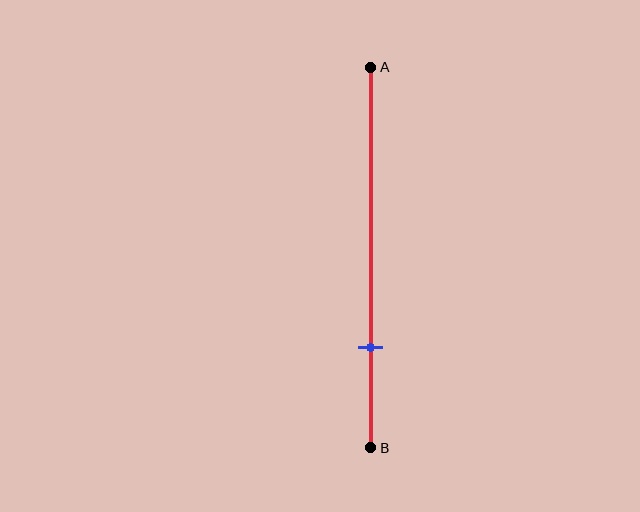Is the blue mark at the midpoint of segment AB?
No, the mark is at about 75% from A, not at the 50% midpoint.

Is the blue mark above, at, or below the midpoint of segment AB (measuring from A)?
The blue mark is below the midpoint of segment AB.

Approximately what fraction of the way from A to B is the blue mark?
The blue mark is approximately 75% of the way from A to B.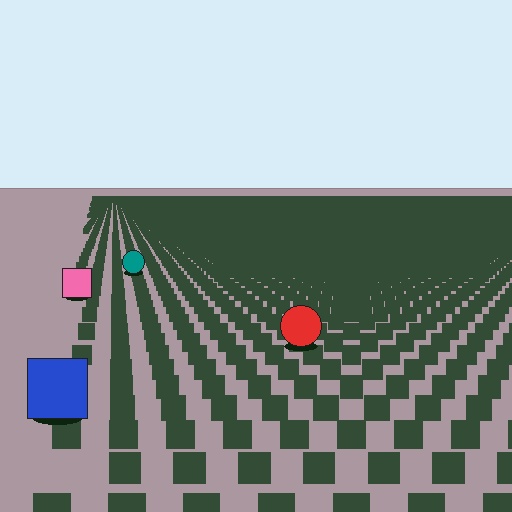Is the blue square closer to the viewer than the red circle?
Yes. The blue square is closer — you can tell from the texture gradient: the ground texture is coarser near it.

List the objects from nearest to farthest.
From nearest to farthest: the blue square, the red circle, the pink square, the teal circle.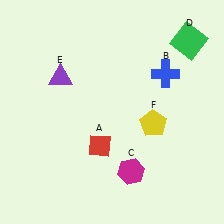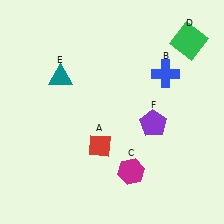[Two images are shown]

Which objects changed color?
E changed from purple to teal. F changed from yellow to purple.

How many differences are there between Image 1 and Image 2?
There are 2 differences between the two images.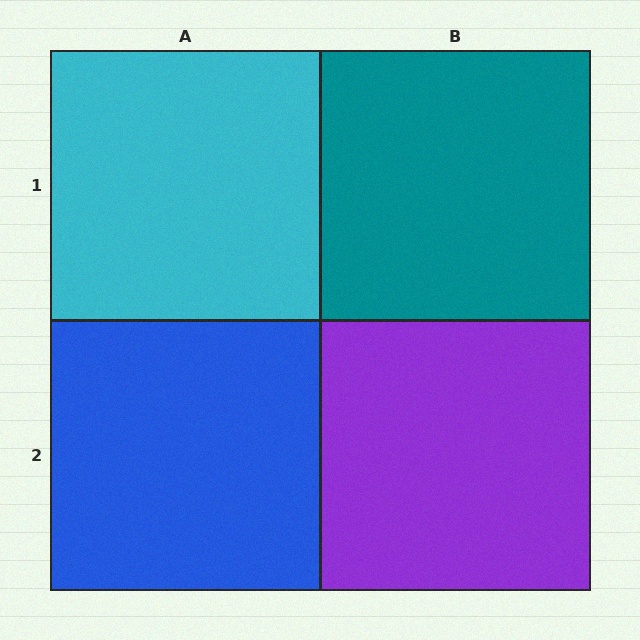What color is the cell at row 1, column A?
Cyan.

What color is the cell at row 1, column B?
Teal.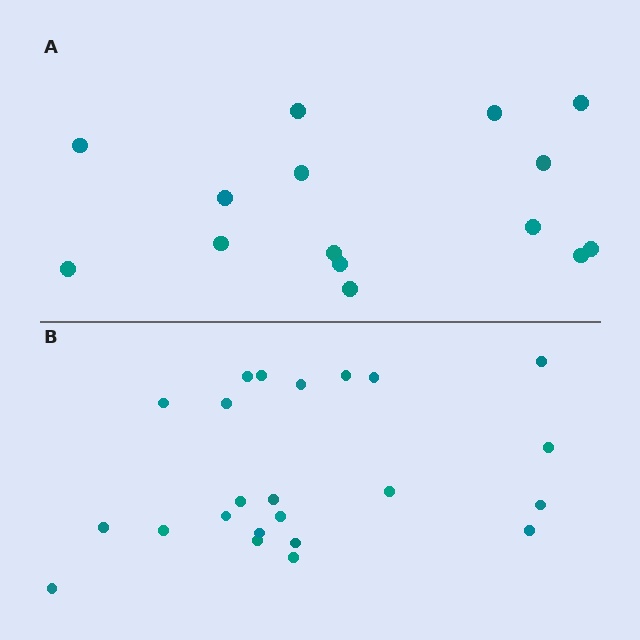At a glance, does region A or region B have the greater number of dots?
Region B (the bottom region) has more dots.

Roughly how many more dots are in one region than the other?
Region B has roughly 8 or so more dots than region A.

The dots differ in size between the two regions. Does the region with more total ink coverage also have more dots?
No. Region A has more total ink coverage because its dots are larger, but region B actually contains more individual dots. Total area can be misleading — the number of items is what matters here.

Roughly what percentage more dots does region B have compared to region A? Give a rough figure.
About 55% more.